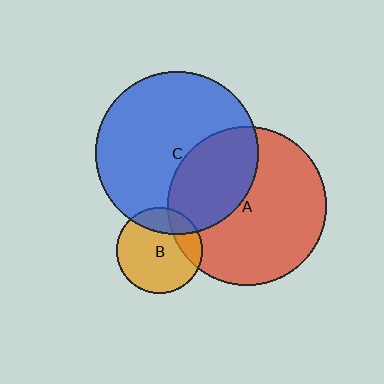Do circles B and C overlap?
Yes.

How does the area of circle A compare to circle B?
Approximately 3.4 times.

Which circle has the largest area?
Circle C (blue).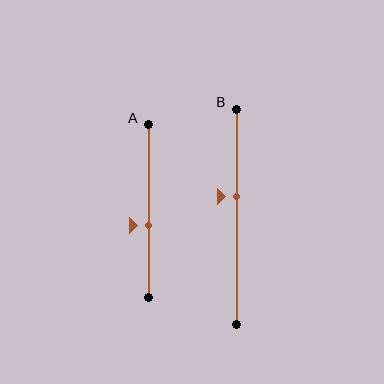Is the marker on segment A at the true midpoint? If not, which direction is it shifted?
No, the marker on segment A is shifted downward by about 8% of the segment length.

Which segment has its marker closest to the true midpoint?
Segment A has its marker closest to the true midpoint.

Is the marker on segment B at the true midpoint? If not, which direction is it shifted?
No, the marker on segment B is shifted upward by about 10% of the segment length.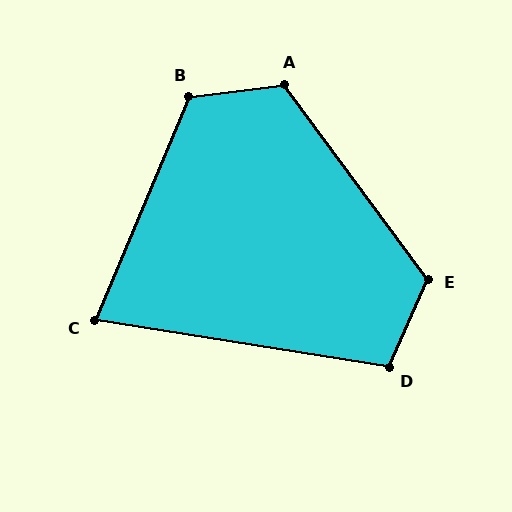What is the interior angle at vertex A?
Approximately 120 degrees (obtuse).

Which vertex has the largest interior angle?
E, at approximately 120 degrees.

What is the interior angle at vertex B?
Approximately 119 degrees (obtuse).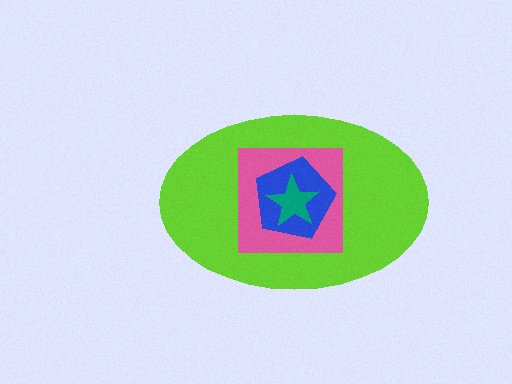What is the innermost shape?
The teal star.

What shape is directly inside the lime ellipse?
The pink square.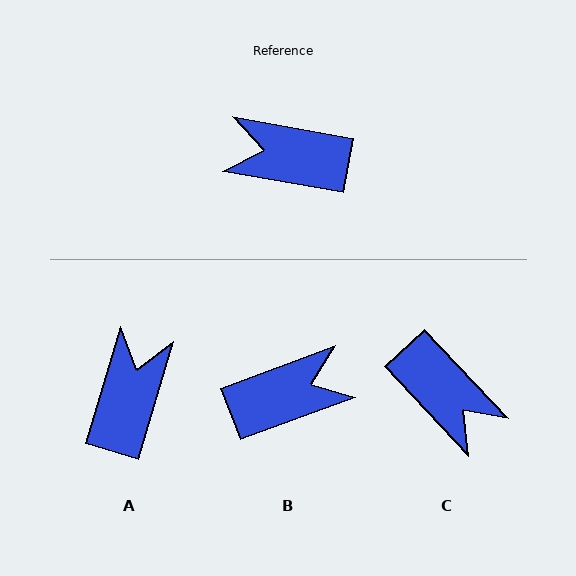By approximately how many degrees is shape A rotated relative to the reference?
Approximately 97 degrees clockwise.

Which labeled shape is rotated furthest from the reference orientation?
B, about 149 degrees away.